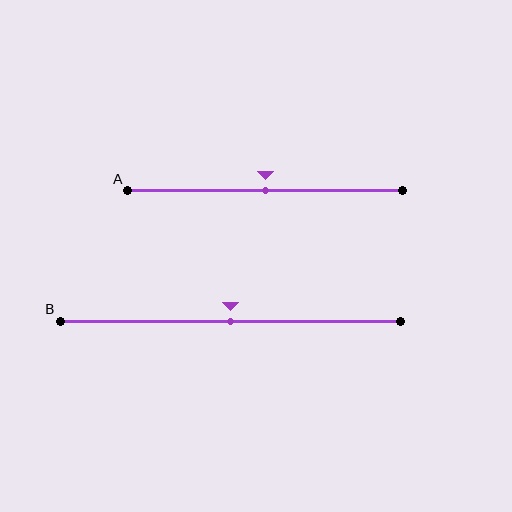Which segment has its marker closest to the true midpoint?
Segment A has its marker closest to the true midpoint.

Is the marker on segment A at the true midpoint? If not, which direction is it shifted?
Yes, the marker on segment A is at the true midpoint.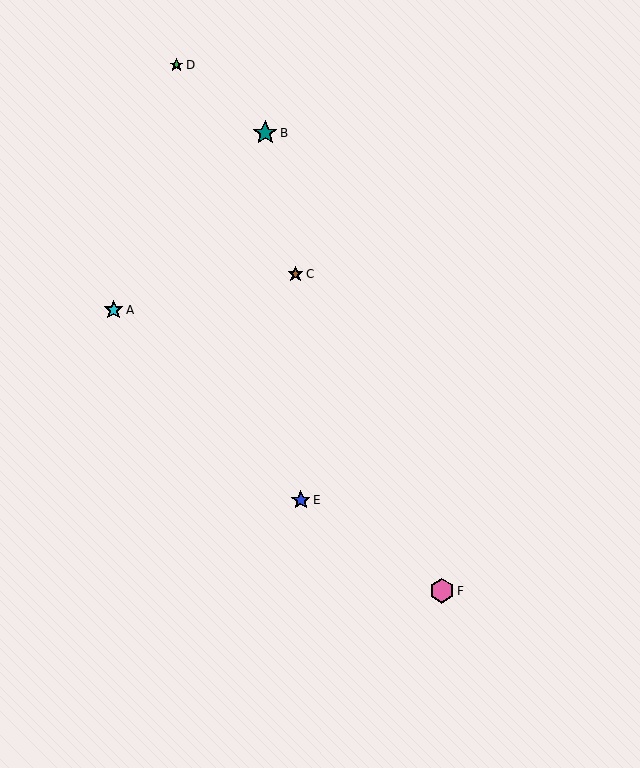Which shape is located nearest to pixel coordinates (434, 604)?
The pink hexagon (labeled F) at (442, 591) is nearest to that location.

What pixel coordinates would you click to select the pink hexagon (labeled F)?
Click at (442, 591) to select the pink hexagon F.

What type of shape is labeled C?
Shape C is a brown star.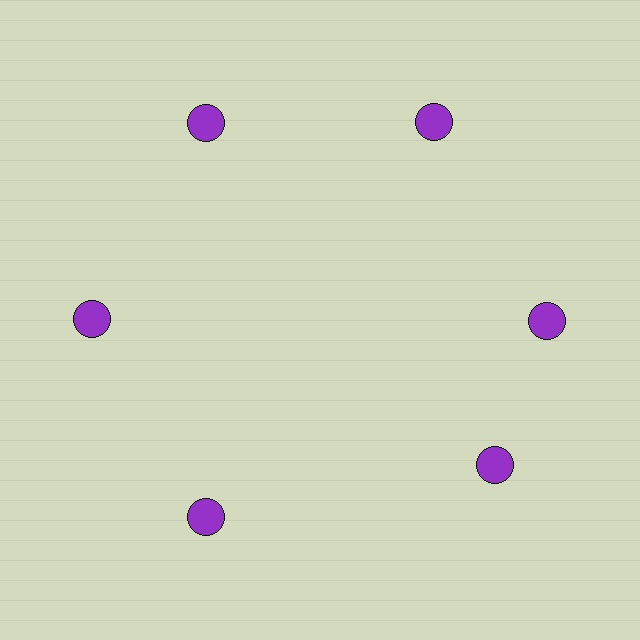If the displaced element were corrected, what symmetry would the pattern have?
It would have 6-fold rotational symmetry — the pattern would map onto itself every 60 degrees.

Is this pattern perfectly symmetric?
No. The 6 purple circles are arranged in a ring, but one element near the 5 o'clock position is rotated out of alignment along the ring, breaking the 6-fold rotational symmetry.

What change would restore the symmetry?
The symmetry would be restored by rotating it back into even spacing with its neighbors so that all 6 circles sit at equal angles and equal distance from the center.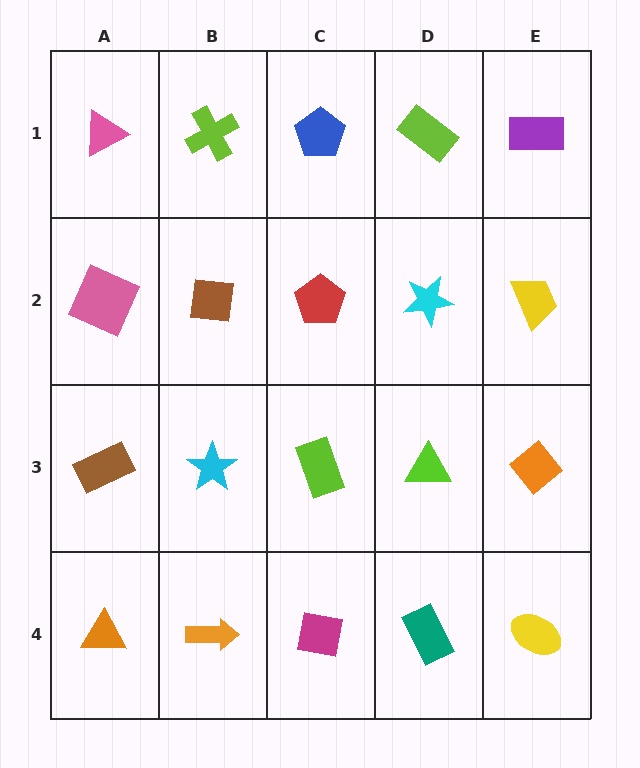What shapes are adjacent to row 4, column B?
A cyan star (row 3, column B), an orange triangle (row 4, column A), a magenta square (row 4, column C).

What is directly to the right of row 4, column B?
A magenta square.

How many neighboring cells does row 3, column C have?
4.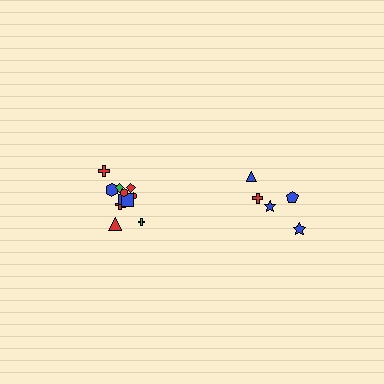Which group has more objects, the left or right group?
The left group.